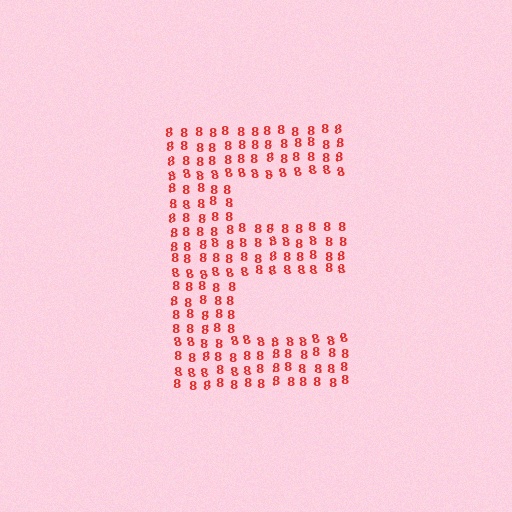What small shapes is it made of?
It is made of small digit 8's.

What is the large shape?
The large shape is the letter E.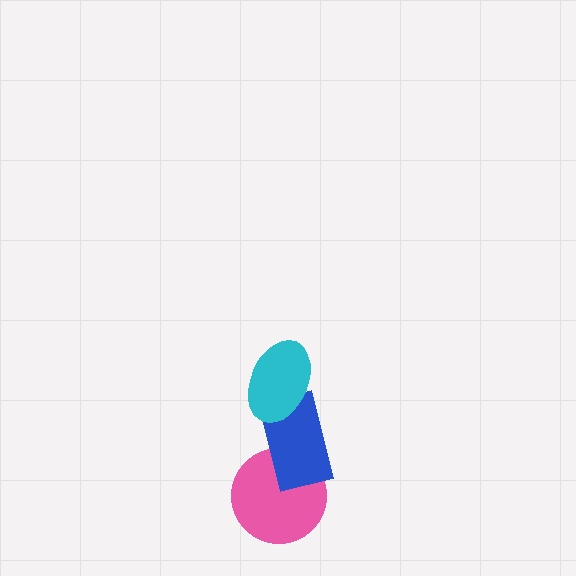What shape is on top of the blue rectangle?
The cyan ellipse is on top of the blue rectangle.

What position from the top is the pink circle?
The pink circle is 3rd from the top.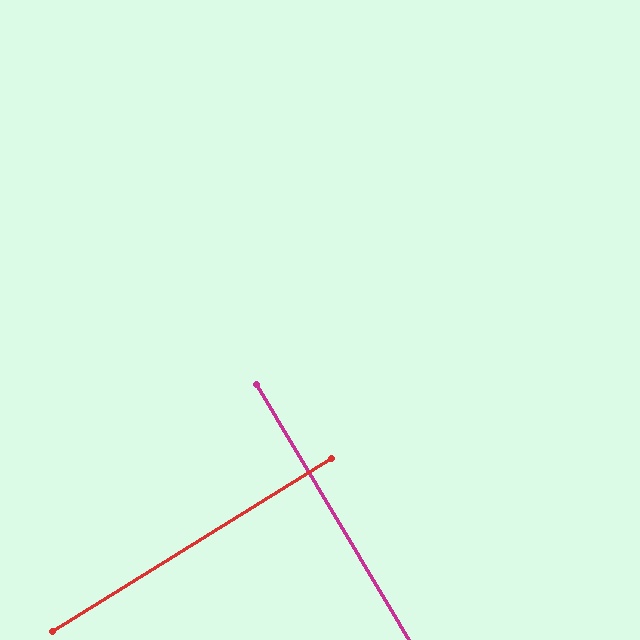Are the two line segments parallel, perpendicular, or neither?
Perpendicular — they meet at approximately 89°.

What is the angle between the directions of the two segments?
Approximately 89 degrees.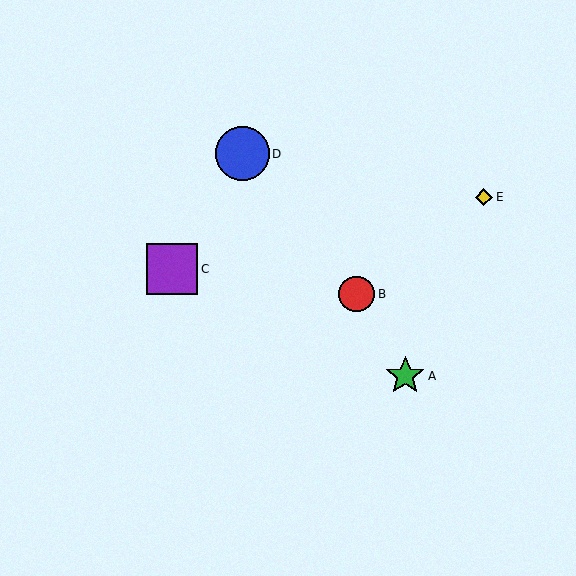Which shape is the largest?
The blue circle (labeled D) is the largest.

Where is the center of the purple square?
The center of the purple square is at (172, 269).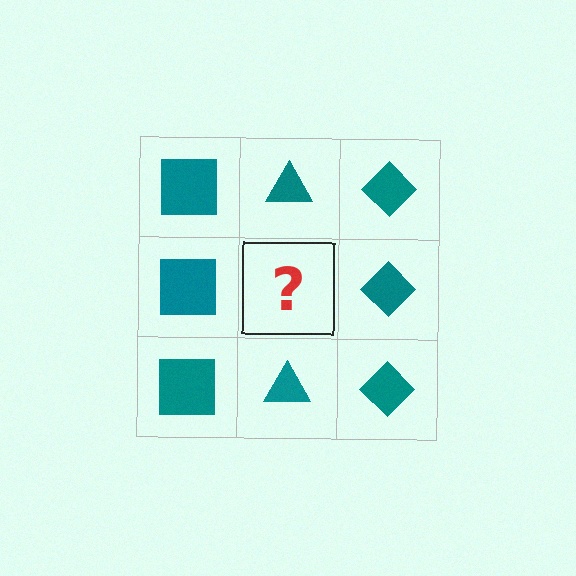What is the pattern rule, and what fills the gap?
The rule is that each column has a consistent shape. The gap should be filled with a teal triangle.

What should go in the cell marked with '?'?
The missing cell should contain a teal triangle.